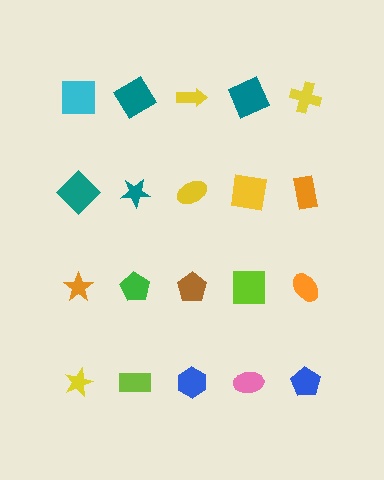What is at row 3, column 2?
A green pentagon.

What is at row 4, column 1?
A yellow star.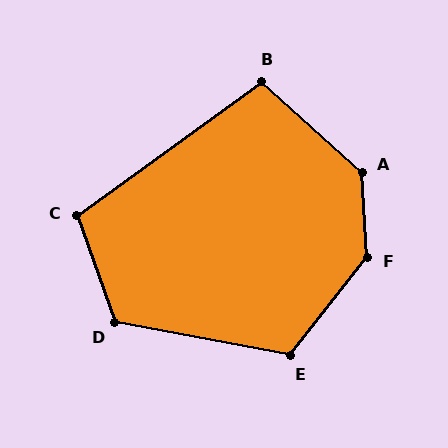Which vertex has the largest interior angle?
F, at approximately 138 degrees.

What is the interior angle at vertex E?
Approximately 118 degrees (obtuse).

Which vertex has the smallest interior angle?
B, at approximately 102 degrees.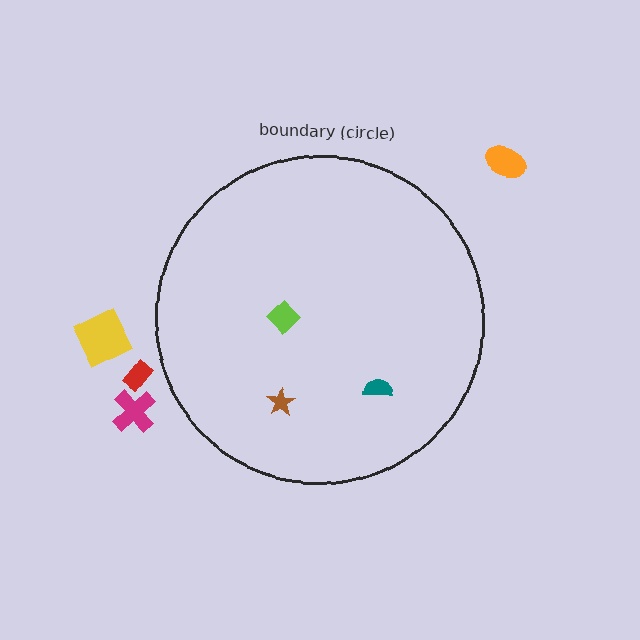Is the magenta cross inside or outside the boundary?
Outside.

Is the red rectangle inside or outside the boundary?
Outside.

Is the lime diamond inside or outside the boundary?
Inside.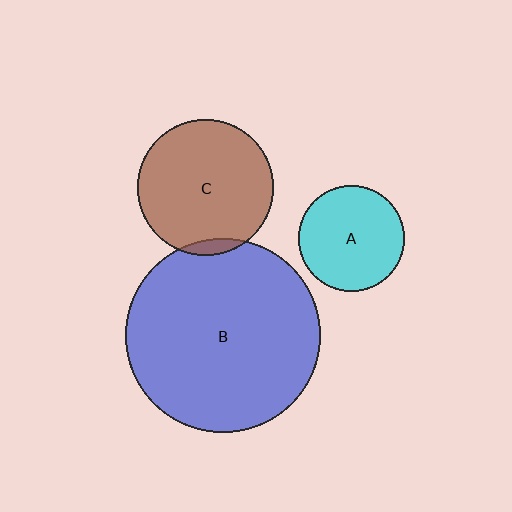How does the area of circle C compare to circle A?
Approximately 1.6 times.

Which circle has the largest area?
Circle B (blue).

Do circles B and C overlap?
Yes.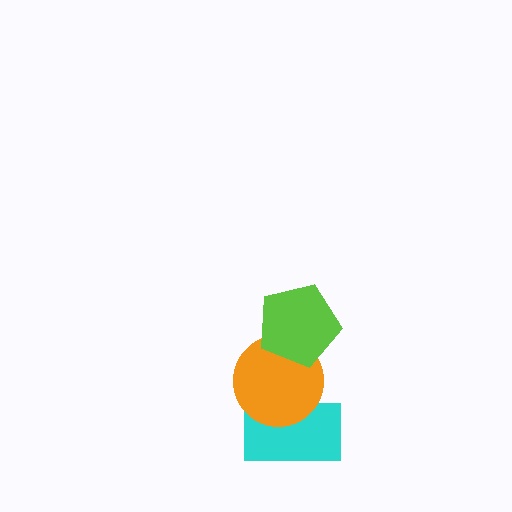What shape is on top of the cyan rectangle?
The orange circle is on top of the cyan rectangle.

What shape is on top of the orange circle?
The lime pentagon is on top of the orange circle.